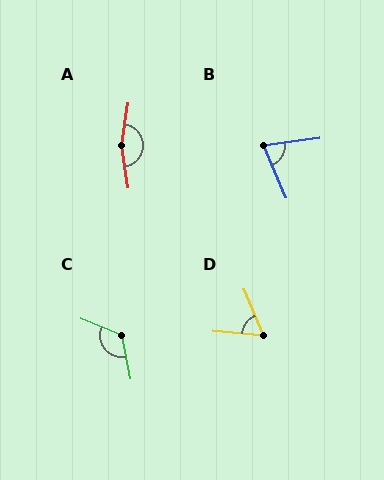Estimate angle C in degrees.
Approximately 124 degrees.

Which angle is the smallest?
D, at approximately 62 degrees.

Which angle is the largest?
A, at approximately 162 degrees.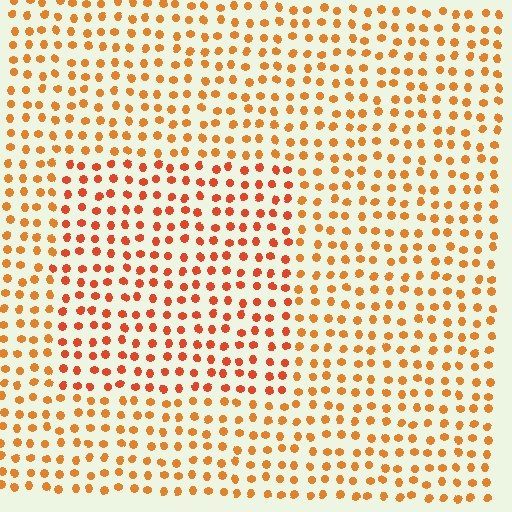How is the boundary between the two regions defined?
The boundary is defined purely by a slight shift in hue (about 20 degrees). Spacing, size, and orientation are identical on both sides.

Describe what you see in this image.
The image is filled with small orange elements in a uniform arrangement. A rectangle-shaped region is visible where the elements are tinted to a slightly different hue, forming a subtle color boundary.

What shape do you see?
I see a rectangle.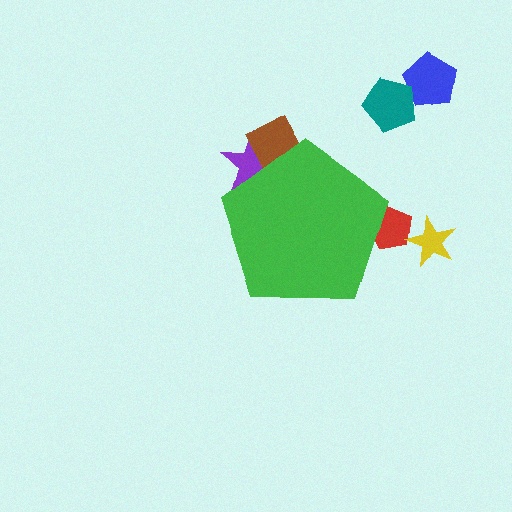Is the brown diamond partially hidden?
Yes, the brown diamond is partially hidden behind the green pentagon.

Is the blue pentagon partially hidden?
No, the blue pentagon is fully visible.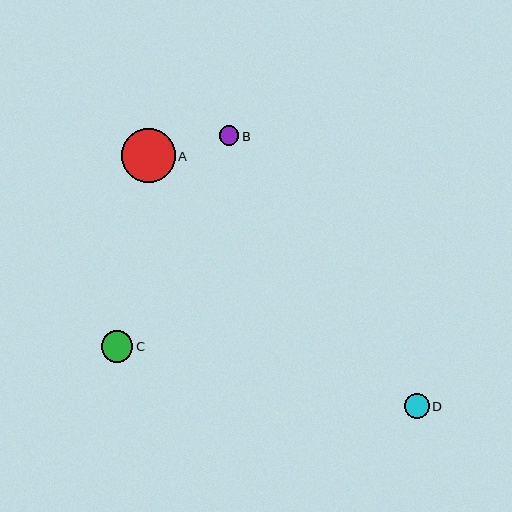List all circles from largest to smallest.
From largest to smallest: A, C, D, B.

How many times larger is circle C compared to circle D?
Circle C is approximately 1.3 times the size of circle D.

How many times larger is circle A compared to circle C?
Circle A is approximately 1.7 times the size of circle C.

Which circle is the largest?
Circle A is the largest with a size of approximately 54 pixels.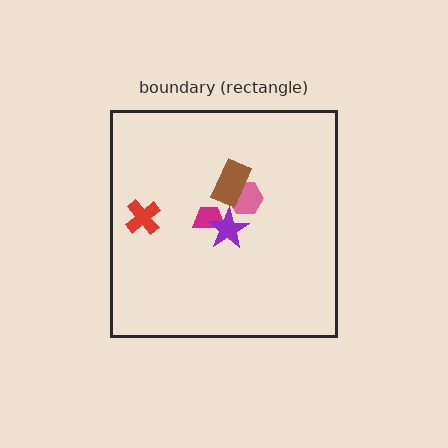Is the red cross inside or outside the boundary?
Inside.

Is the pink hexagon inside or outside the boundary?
Inside.